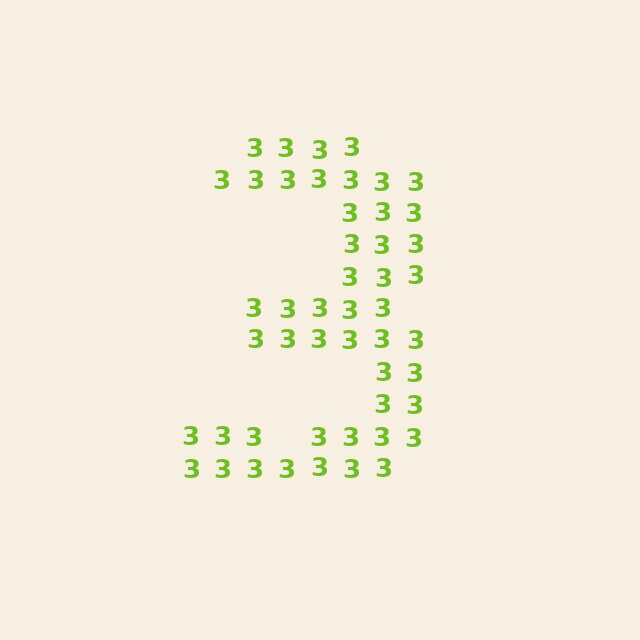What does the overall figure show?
The overall figure shows the digit 3.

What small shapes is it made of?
It is made of small digit 3's.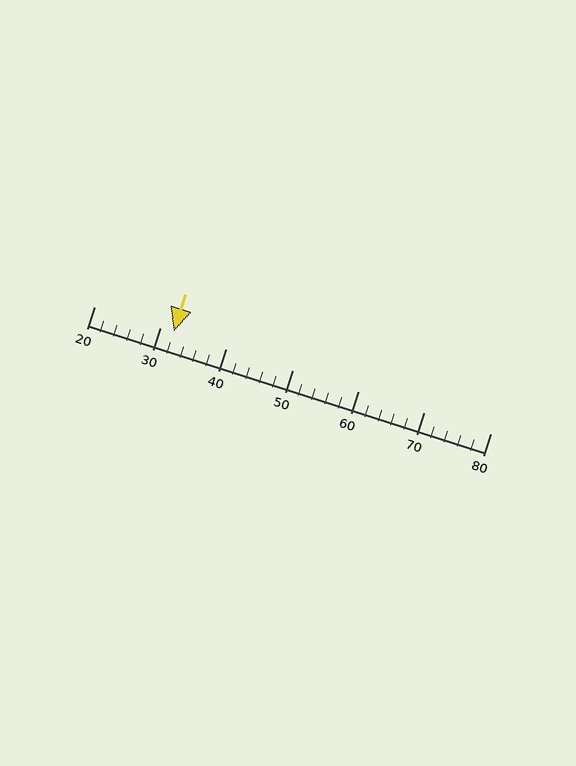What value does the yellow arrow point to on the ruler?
The yellow arrow points to approximately 32.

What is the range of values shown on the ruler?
The ruler shows values from 20 to 80.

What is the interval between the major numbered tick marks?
The major tick marks are spaced 10 units apart.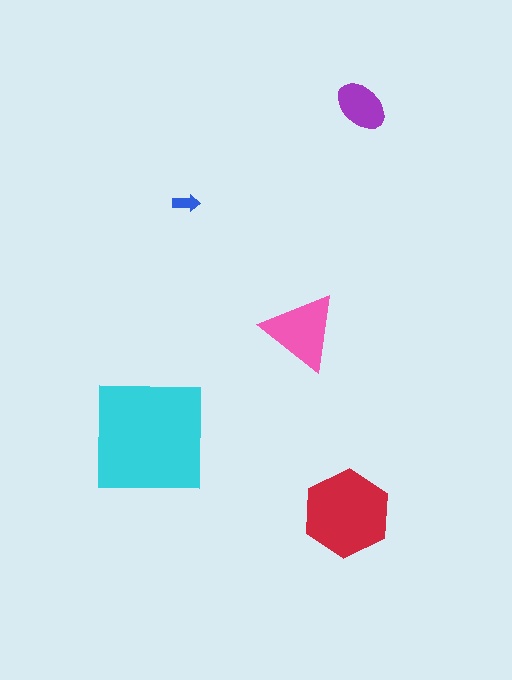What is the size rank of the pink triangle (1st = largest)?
3rd.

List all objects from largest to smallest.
The cyan square, the red hexagon, the pink triangle, the purple ellipse, the blue arrow.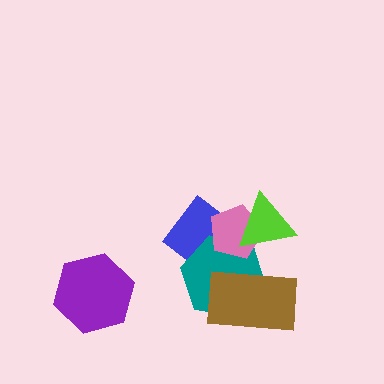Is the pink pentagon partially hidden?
Yes, it is partially covered by another shape.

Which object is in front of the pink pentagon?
The lime triangle is in front of the pink pentagon.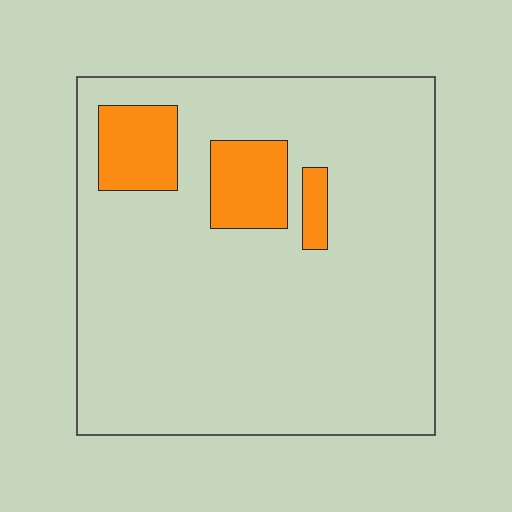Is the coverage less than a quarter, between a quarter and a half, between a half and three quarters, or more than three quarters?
Less than a quarter.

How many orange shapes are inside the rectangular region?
3.